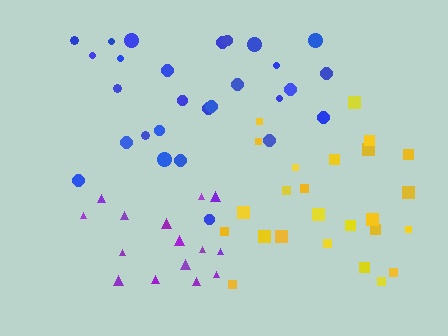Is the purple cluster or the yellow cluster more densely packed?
Purple.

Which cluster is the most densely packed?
Purple.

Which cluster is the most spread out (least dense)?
Blue.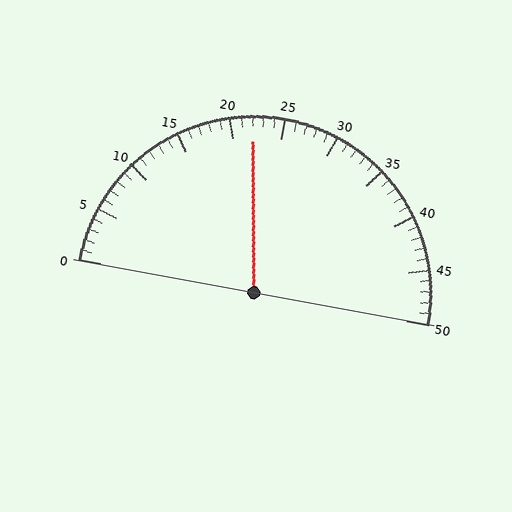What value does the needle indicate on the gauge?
The needle indicates approximately 22.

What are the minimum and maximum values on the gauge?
The gauge ranges from 0 to 50.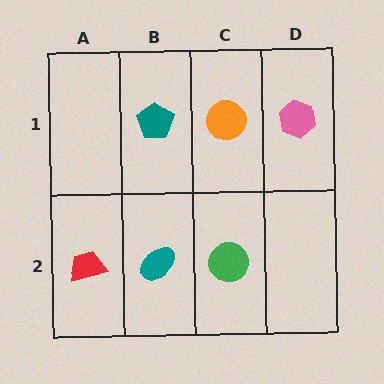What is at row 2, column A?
A red trapezoid.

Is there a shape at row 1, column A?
No, that cell is empty.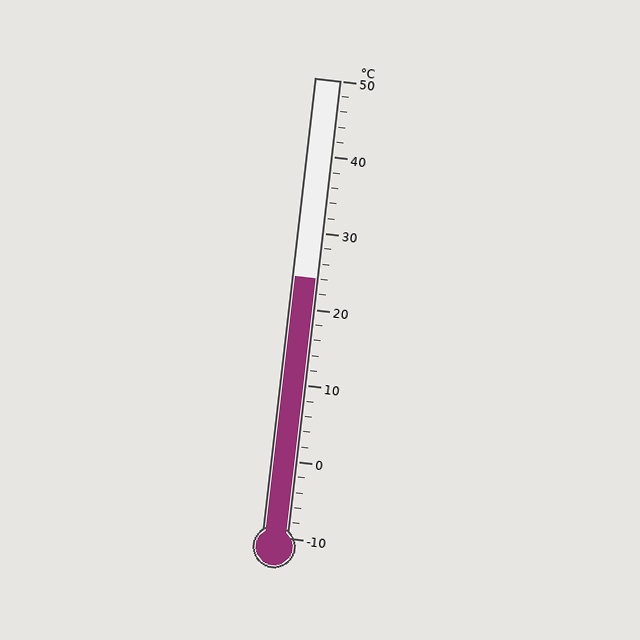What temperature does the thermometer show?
The thermometer shows approximately 24°C.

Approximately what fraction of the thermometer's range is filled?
The thermometer is filled to approximately 55% of its range.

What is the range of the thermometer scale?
The thermometer scale ranges from -10°C to 50°C.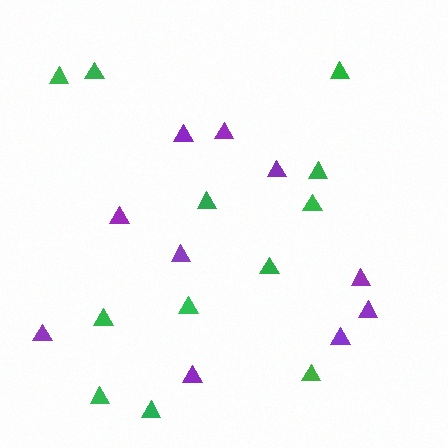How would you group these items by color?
There are 2 groups: one group of green triangles (12) and one group of purple triangles (10).